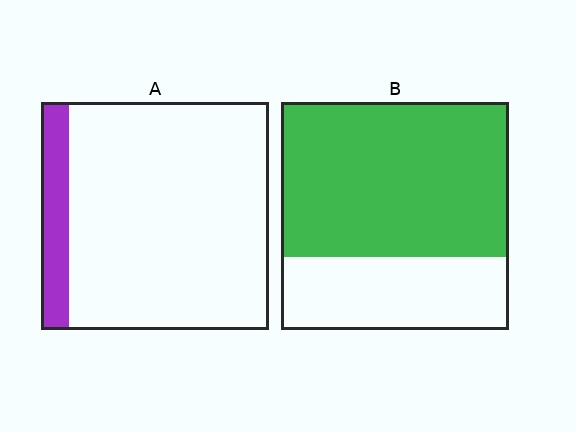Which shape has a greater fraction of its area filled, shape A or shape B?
Shape B.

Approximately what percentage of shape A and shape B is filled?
A is approximately 10% and B is approximately 70%.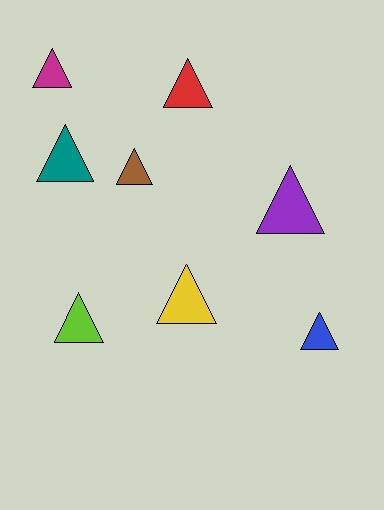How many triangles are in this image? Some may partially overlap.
There are 8 triangles.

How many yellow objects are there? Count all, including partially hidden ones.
There is 1 yellow object.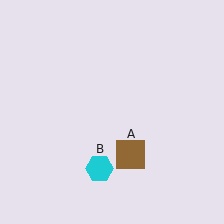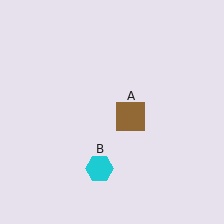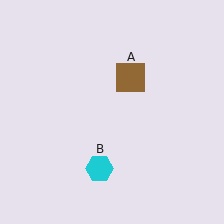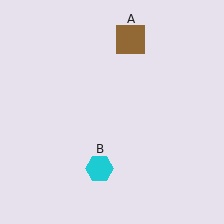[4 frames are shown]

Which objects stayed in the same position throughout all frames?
Cyan hexagon (object B) remained stationary.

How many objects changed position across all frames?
1 object changed position: brown square (object A).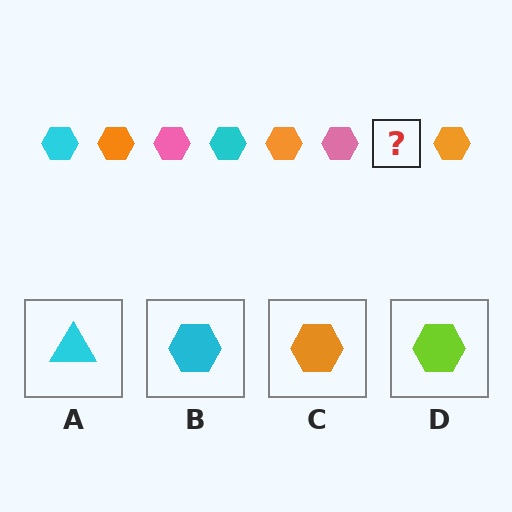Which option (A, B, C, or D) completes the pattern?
B.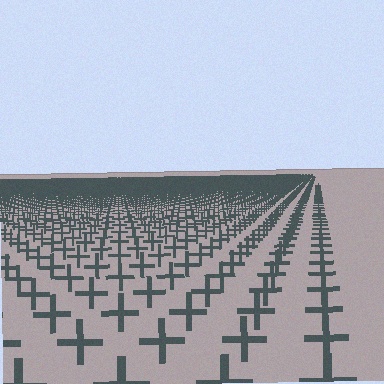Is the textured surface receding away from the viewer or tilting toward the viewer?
The surface is receding away from the viewer. Texture elements get smaller and denser toward the top.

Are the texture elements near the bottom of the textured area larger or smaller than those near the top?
Larger. Near the bottom, elements are closer to the viewer and appear at a bigger on-screen size.